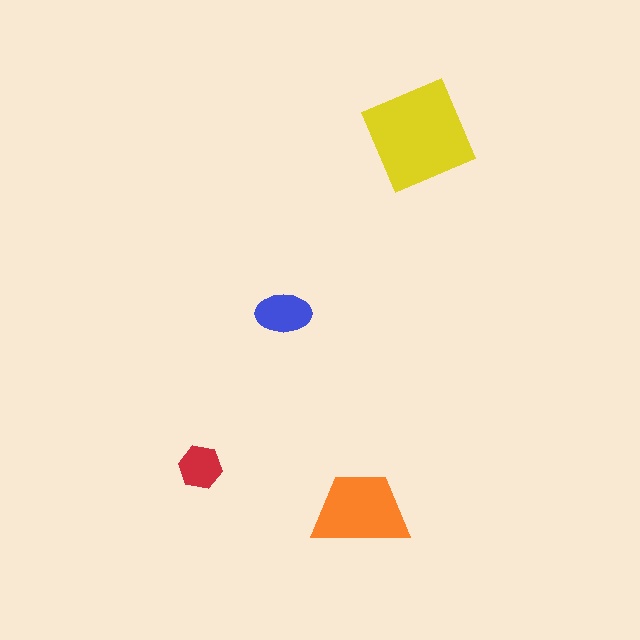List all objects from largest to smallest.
The yellow square, the orange trapezoid, the blue ellipse, the red hexagon.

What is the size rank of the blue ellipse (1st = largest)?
3rd.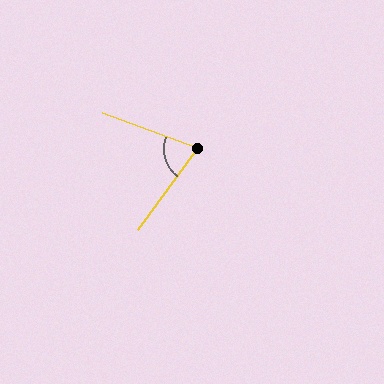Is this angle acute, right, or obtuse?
It is acute.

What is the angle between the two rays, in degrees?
Approximately 75 degrees.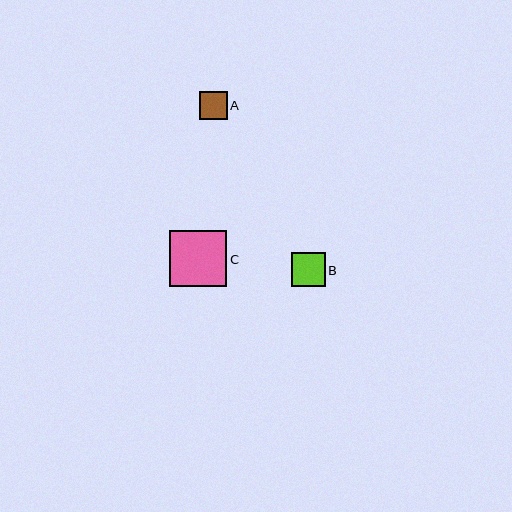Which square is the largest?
Square C is the largest with a size of approximately 57 pixels.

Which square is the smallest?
Square A is the smallest with a size of approximately 28 pixels.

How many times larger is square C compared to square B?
Square C is approximately 1.7 times the size of square B.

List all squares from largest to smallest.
From largest to smallest: C, B, A.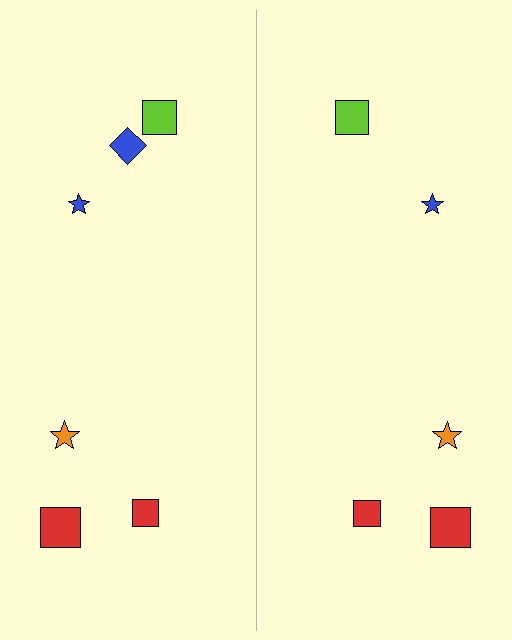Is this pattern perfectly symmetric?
No, the pattern is not perfectly symmetric. A blue diamond is missing from the right side.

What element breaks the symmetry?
A blue diamond is missing from the right side.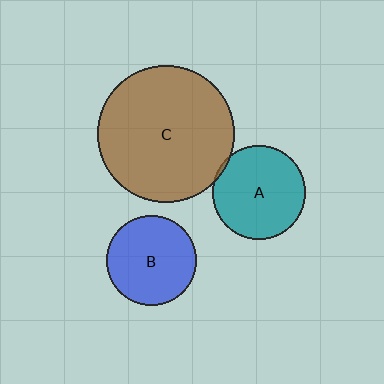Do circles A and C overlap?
Yes.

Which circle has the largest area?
Circle C (brown).